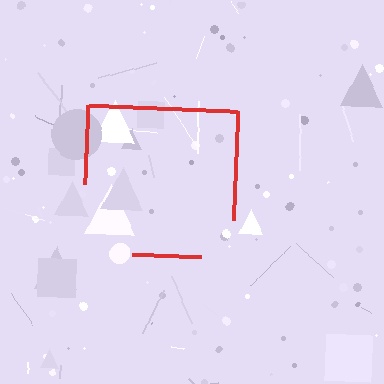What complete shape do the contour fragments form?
The contour fragments form a square.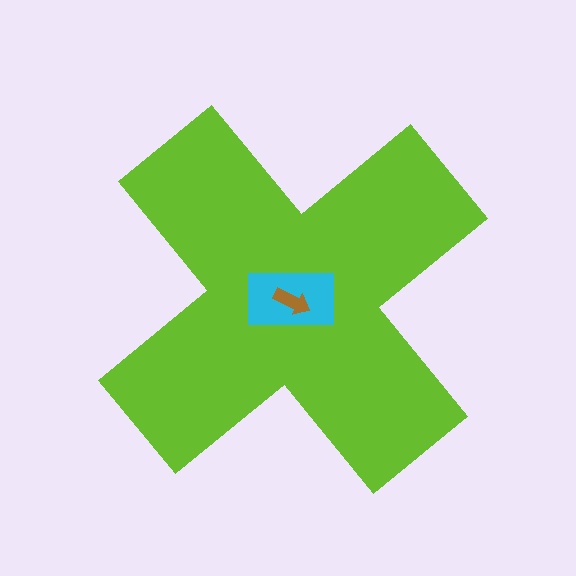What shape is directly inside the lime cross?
The cyan rectangle.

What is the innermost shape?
The brown arrow.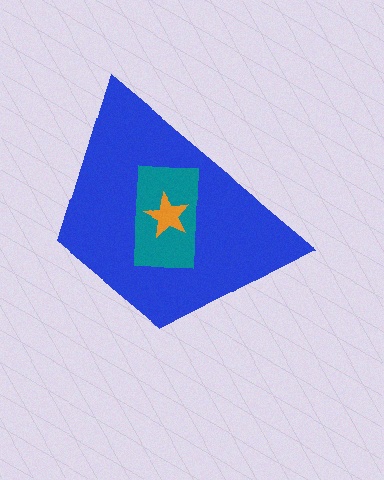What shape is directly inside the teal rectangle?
The orange star.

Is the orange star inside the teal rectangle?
Yes.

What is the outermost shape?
The blue trapezoid.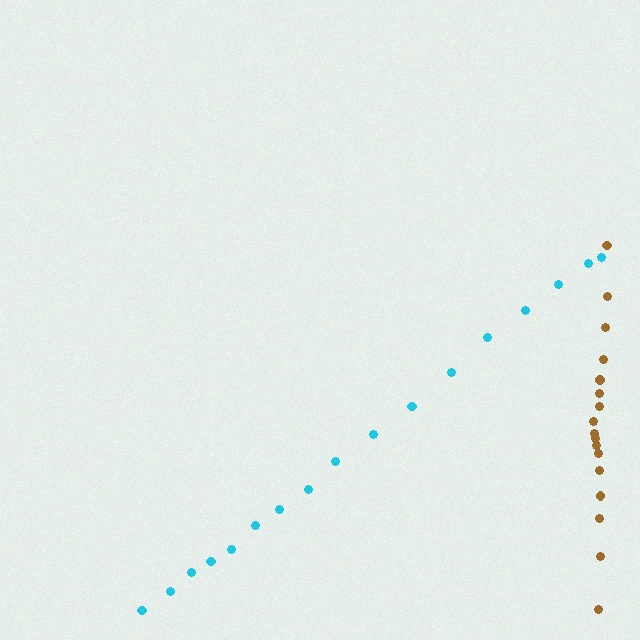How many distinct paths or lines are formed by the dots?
There are 2 distinct paths.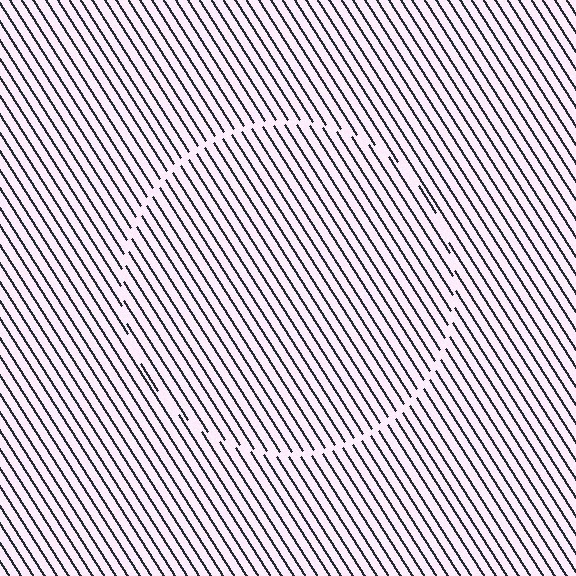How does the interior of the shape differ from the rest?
The interior of the shape contains the same grating, shifted by half a period — the contour is defined by the phase discontinuity where line-ends from the inner and outer gratings abut.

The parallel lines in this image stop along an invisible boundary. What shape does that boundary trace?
An illusory circle. The interior of the shape contains the same grating, shifted by half a period — the contour is defined by the phase discontinuity where line-ends from the inner and outer gratings abut.